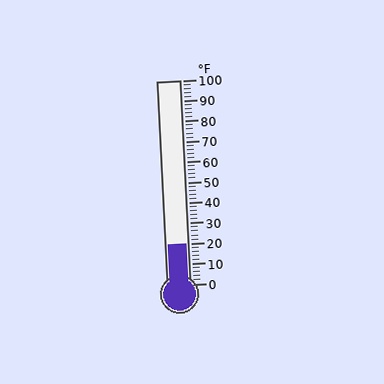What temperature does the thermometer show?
The thermometer shows approximately 20°F.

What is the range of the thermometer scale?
The thermometer scale ranges from 0°F to 100°F.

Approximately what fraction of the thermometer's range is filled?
The thermometer is filled to approximately 20% of its range.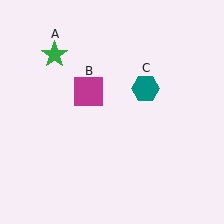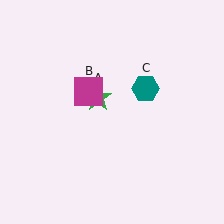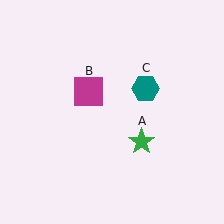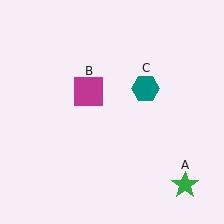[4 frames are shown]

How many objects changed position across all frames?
1 object changed position: green star (object A).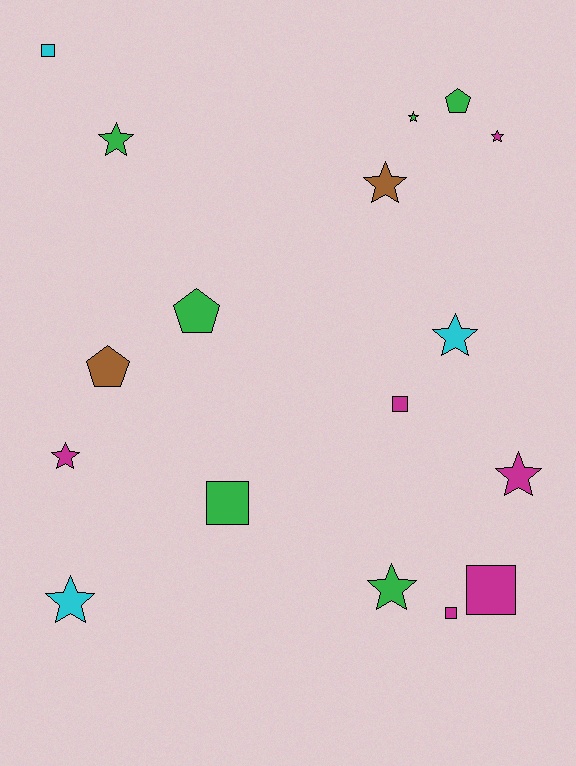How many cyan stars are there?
There are 2 cyan stars.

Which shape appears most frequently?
Star, with 9 objects.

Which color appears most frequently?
Green, with 6 objects.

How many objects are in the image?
There are 17 objects.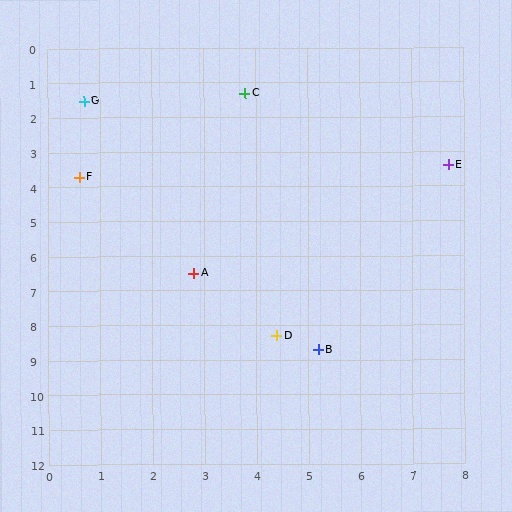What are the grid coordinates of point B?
Point B is at approximately (5.2, 8.7).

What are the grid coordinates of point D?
Point D is at approximately (4.4, 8.3).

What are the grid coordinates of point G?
Point G is at approximately (0.7, 1.5).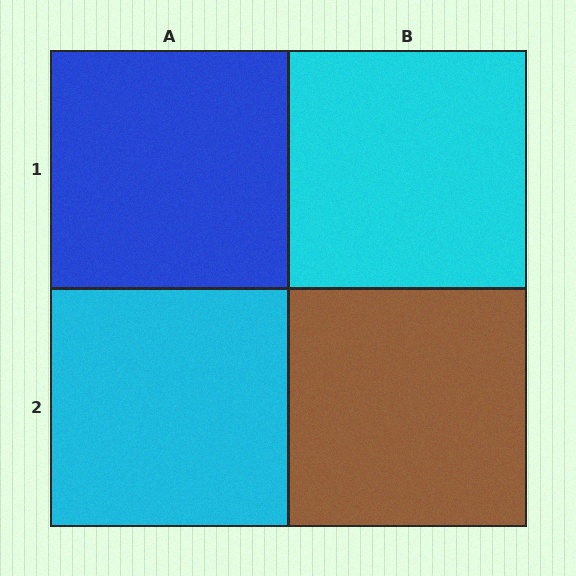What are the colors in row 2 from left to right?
Cyan, brown.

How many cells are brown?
1 cell is brown.